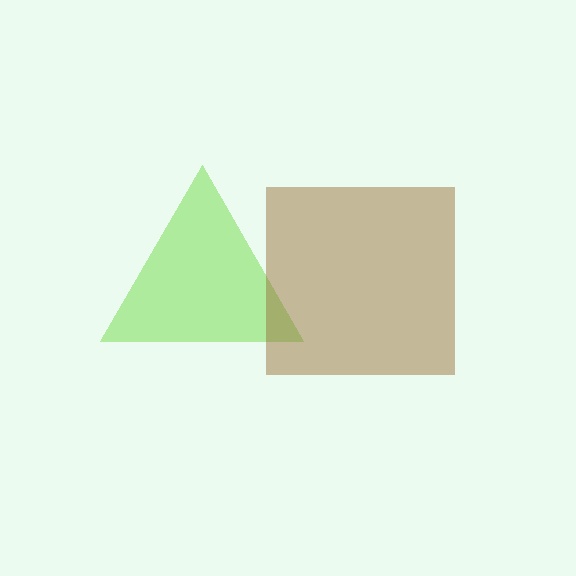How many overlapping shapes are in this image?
There are 2 overlapping shapes in the image.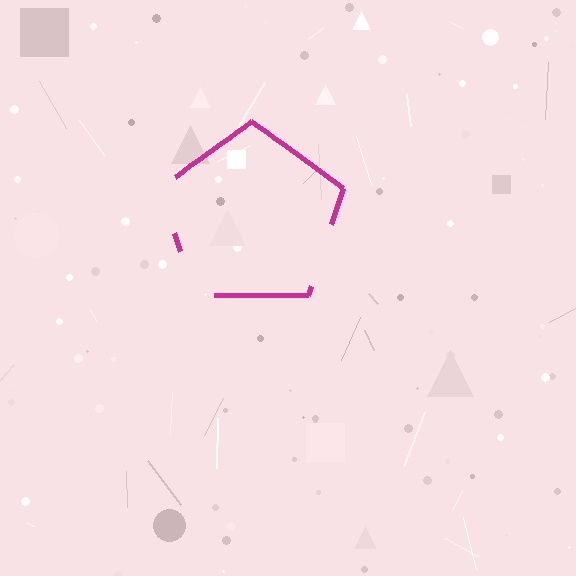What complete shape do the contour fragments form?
The contour fragments form a pentagon.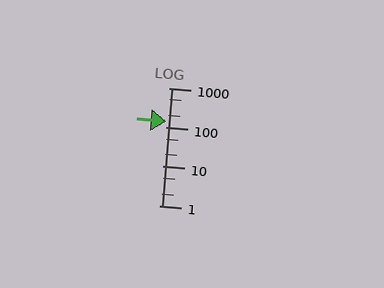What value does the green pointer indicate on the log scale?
The pointer indicates approximately 140.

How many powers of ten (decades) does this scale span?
The scale spans 3 decades, from 1 to 1000.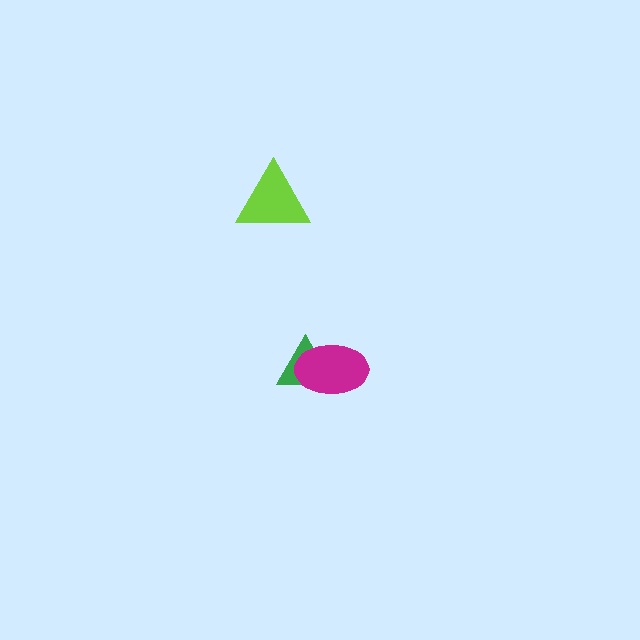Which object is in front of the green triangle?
The magenta ellipse is in front of the green triangle.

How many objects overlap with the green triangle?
1 object overlaps with the green triangle.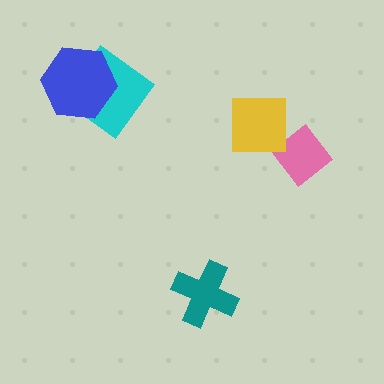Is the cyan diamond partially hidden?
Yes, it is partially covered by another shape.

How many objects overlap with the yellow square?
0 objects overlap with the yellow square.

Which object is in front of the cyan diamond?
The blue hexagon is in front of the cyan diamond.